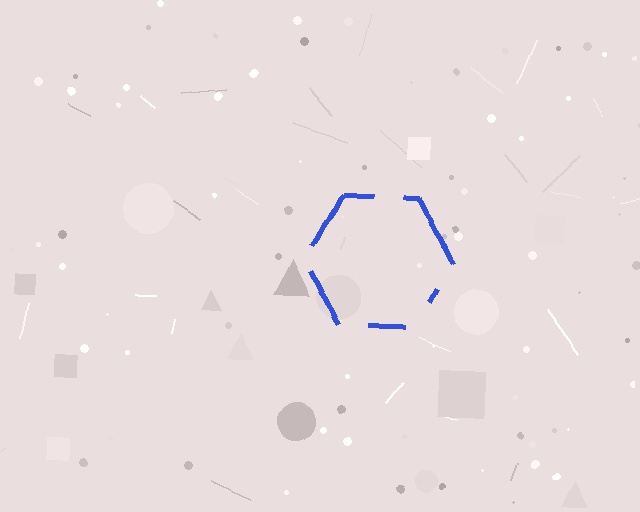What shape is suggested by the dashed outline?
The dashed outline suggests a hexagon.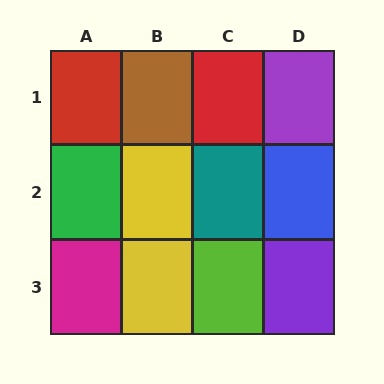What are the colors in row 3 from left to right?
Magenta, yellow, lime, purple.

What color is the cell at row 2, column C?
Teal.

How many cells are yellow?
2 cells are yellow.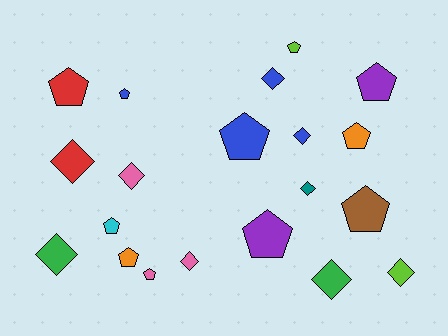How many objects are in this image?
There are 20 objects.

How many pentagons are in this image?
There are 11 pentagons.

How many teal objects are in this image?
There is 1 teal object.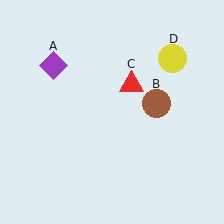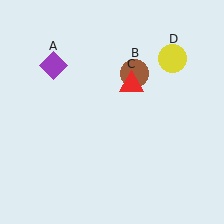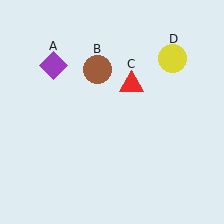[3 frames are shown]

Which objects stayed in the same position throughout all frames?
Purple diamond (object A) and red triangle (object C) and yellow circle (object D) remained stationary.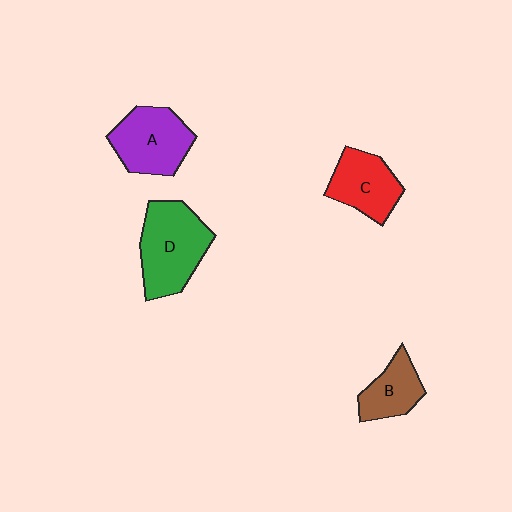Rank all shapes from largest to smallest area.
From largest to smallest: D (green), A (purple), C (red), B (brown).